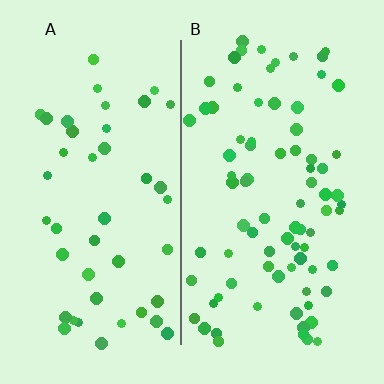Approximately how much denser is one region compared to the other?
Approximately 1.8× — region B over region A.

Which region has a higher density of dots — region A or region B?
B (the right).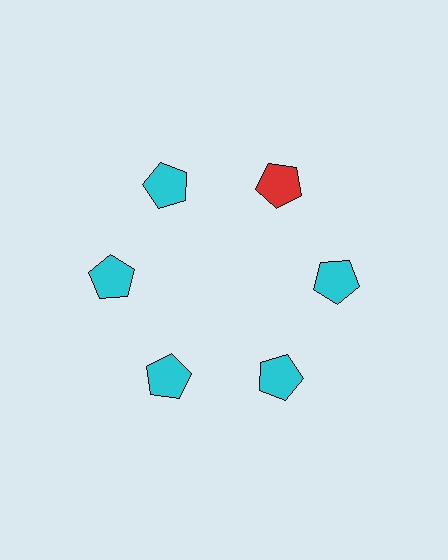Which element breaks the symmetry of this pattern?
The red pentagon at roughly the 1 o'clock position breaks the symmetry. All other shapes are cyan pentagons.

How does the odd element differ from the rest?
It has a different color: red instead of cyan.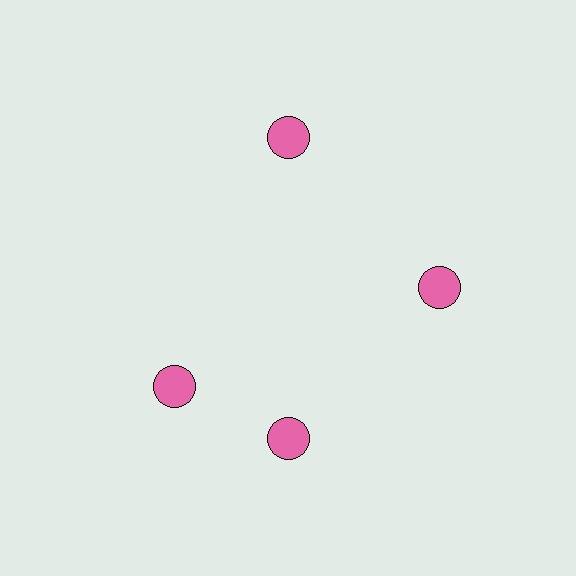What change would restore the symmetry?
The symmetry would be restored by rotating it back into even spacing with its neighbors so that all 4 circles sit at equal angles and equal distance from the center.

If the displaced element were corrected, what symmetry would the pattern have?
It would have 4-fold rotational symmetry — the pattern would map onto itself every 90 degrees.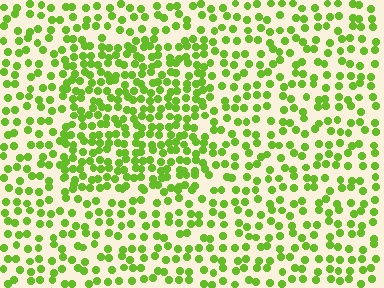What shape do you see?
I see a rectangle.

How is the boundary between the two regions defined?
The boundary is defined by a change in element density (approximately 1.8x ratio). All elements are the same color, size, and shape.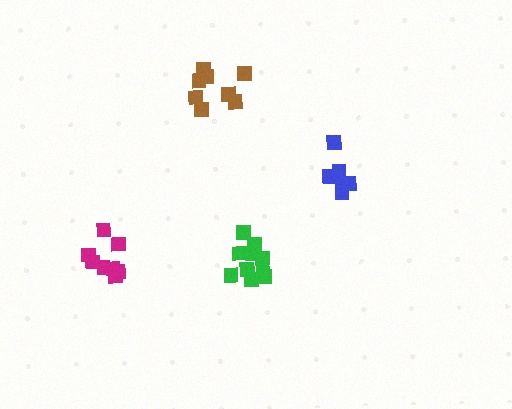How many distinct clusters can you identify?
There are 4 distinct clusters.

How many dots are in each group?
Group 1: 10 dots, Group 2: 8 dots, Group 3: 6 dots, Group 4: 8 dots (32 total).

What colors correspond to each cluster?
The clusters are colored: green, brown, blue, magenta.